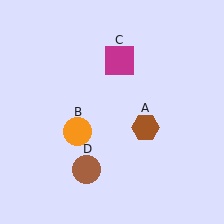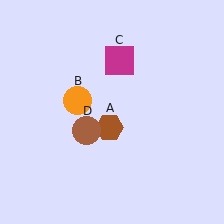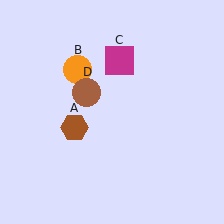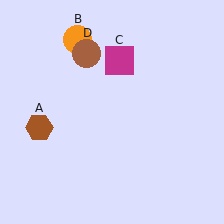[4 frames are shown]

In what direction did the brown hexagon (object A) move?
The brown hexagon (object A) moved left.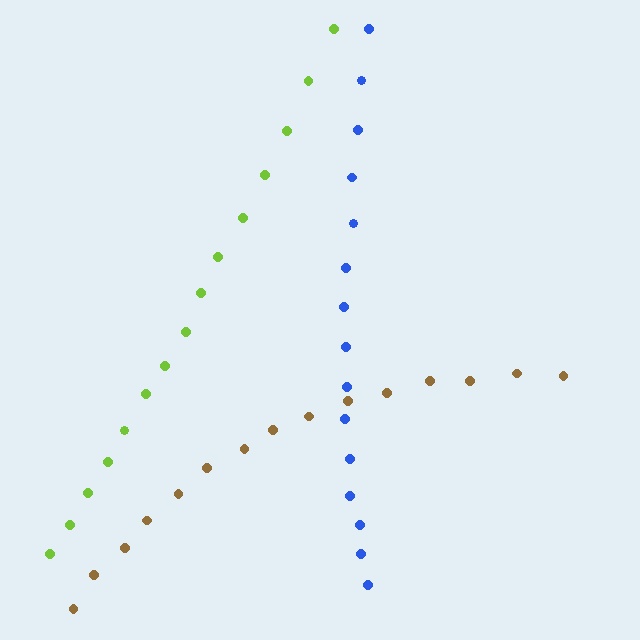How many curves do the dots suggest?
There are 3 distinct paths.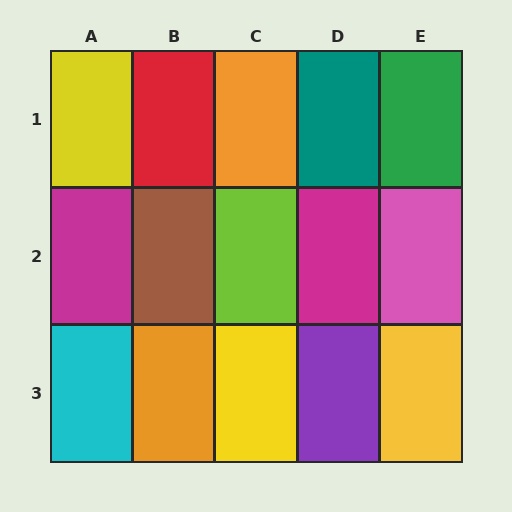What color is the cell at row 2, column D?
Magenta.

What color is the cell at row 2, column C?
Lime.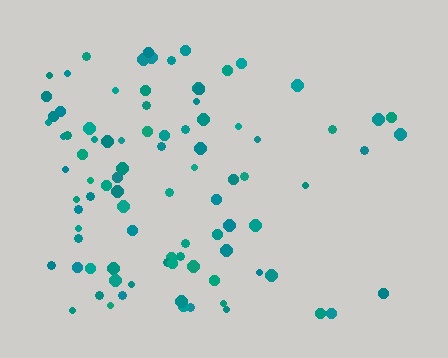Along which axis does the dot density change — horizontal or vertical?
Horizontal.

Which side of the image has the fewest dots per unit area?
The right.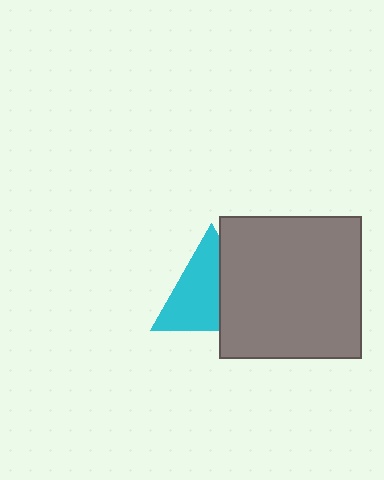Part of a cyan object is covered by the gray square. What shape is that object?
It is a triangle.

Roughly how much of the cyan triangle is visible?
About half of it is visible (roughly 62%).